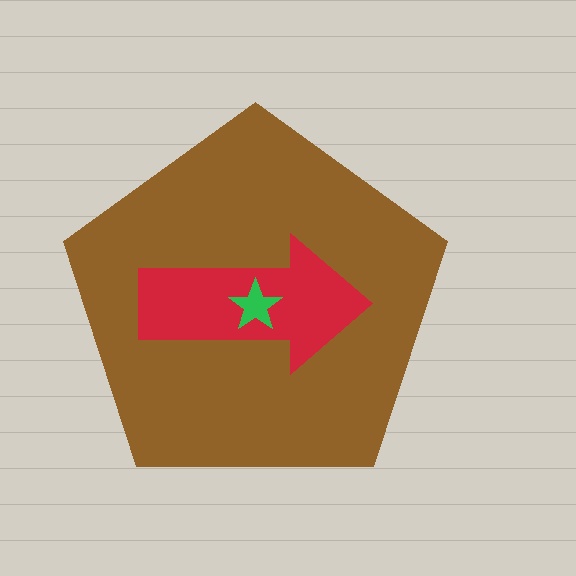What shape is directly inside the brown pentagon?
The red arrow.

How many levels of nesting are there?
3.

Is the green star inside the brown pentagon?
Yes.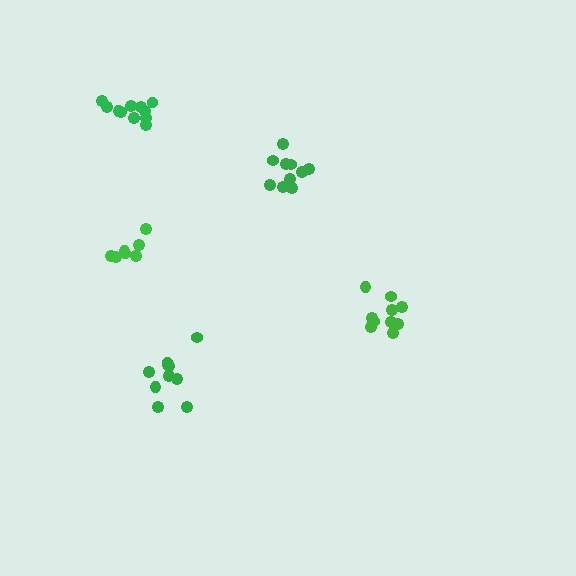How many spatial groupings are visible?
There are 5 spatial groupings.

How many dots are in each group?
Group 1: 10 dots, Group 2: 7 dots, Group 3: 11 dots, Group 4: 10 dots, Group 5: 11 dots (49 total).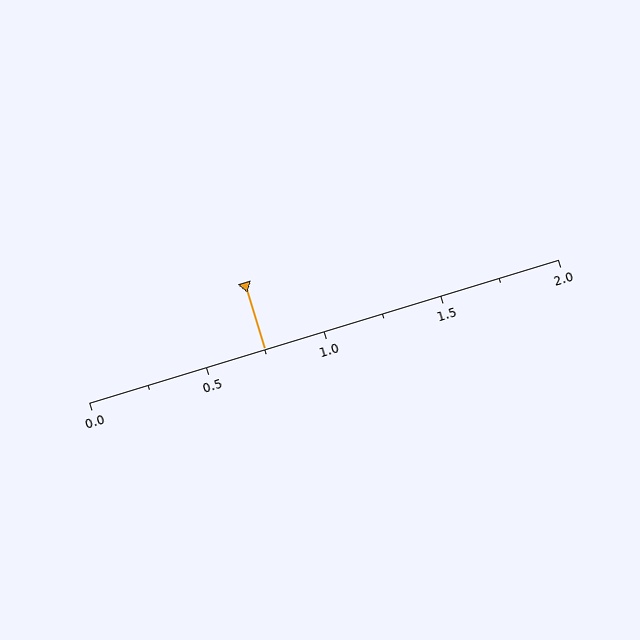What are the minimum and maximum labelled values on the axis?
The axis runs from 0.0 to 2.0.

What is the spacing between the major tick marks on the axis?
The major ticks are spaced 0.5 apart.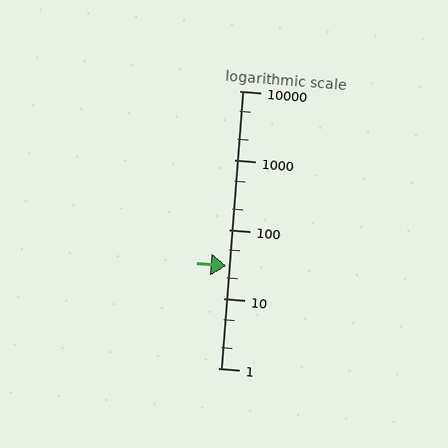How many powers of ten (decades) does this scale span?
The scale spans 4 decades, from 1 to 10000.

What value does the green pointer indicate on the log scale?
The pointer indicates approximately 30.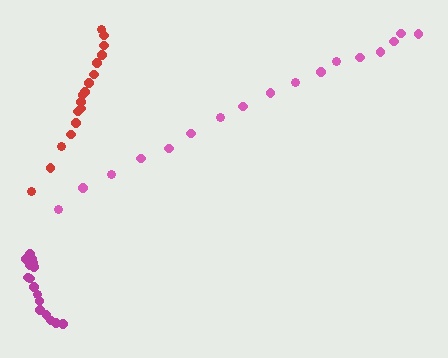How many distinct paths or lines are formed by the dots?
There are 3 distinct paths.